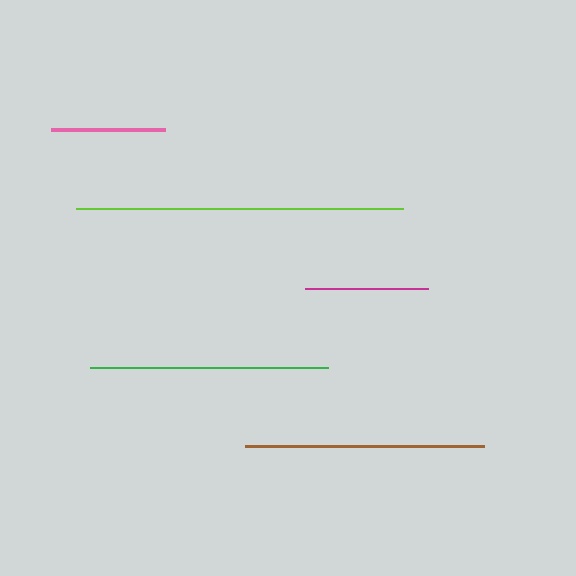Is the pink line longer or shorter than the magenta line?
The magenta line is longer than the pink line.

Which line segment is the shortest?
The pink line is the shortest at approximately 114 pixels.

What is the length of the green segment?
The green segment is approximately 238 pixels long.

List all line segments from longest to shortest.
From longest to shortest: lime, brown, green, magenta, pink.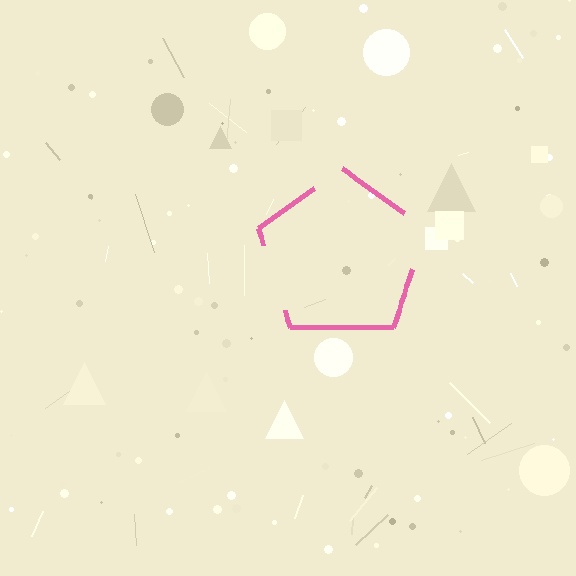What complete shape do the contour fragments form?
The contour fragments form a pentagon.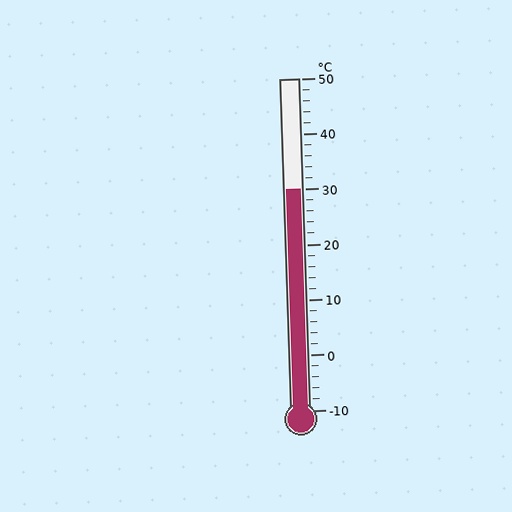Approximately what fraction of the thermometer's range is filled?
The thermometer is filled to approximately 65% of its range.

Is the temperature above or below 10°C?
The temperature is above 10°C.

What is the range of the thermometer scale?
The thermometer scale ranges from -10°C to 50°C.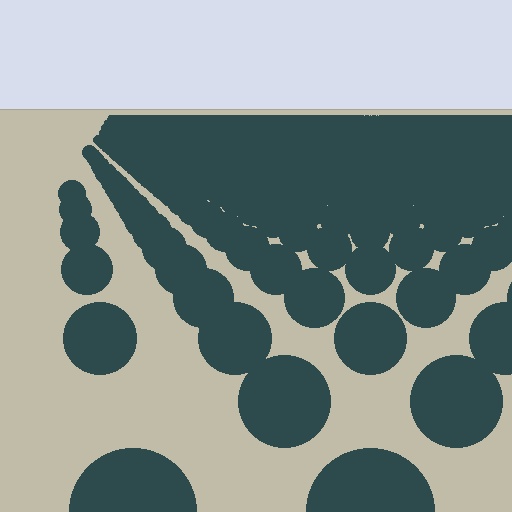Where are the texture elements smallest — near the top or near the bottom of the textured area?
Near the top.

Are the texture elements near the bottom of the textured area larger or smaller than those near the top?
Larger. Near the bottom, elements are closer to the viewer and appear at a bigger on-screen size.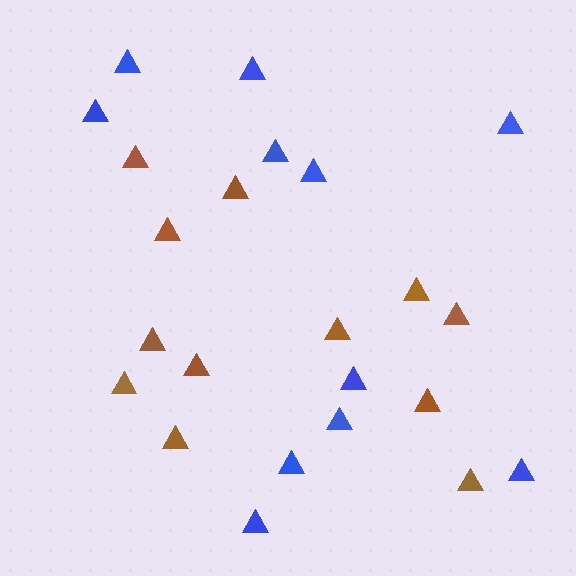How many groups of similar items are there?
There are 2 groups: one group of brown triangles (12) and one group of blue triangles (11).